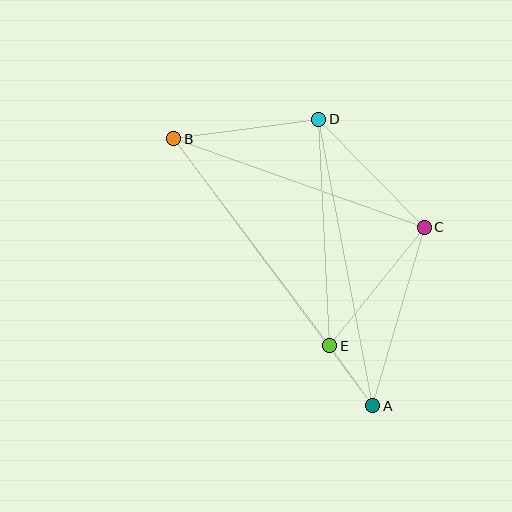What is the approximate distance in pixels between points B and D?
The distance between B and D is approximately 146 pixels.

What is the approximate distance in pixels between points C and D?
The distance between C and D is approximately 151 pixels.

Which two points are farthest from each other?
Points A and B are farthest from each other.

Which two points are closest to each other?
Points A and E are closest to each other.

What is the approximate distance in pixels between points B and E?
The distance between B and E is approximately 259 pixels.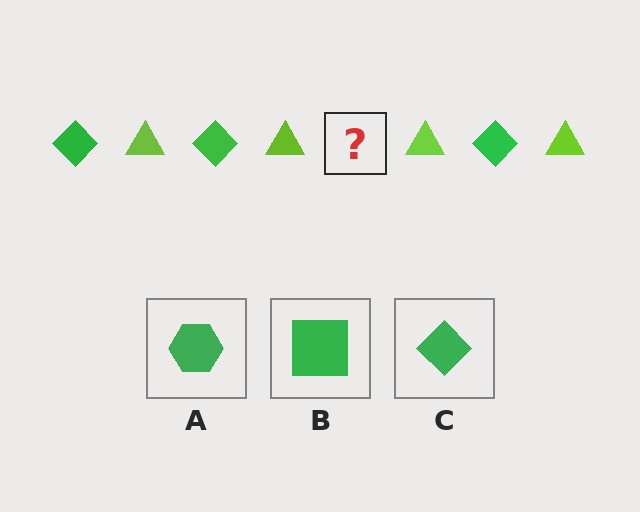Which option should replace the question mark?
Option C.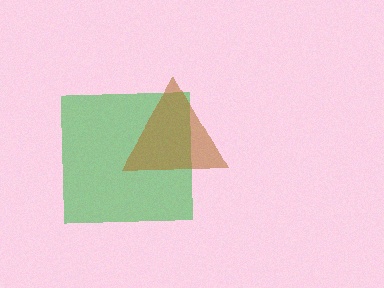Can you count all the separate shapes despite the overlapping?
Yes, there are 2 separate shapes.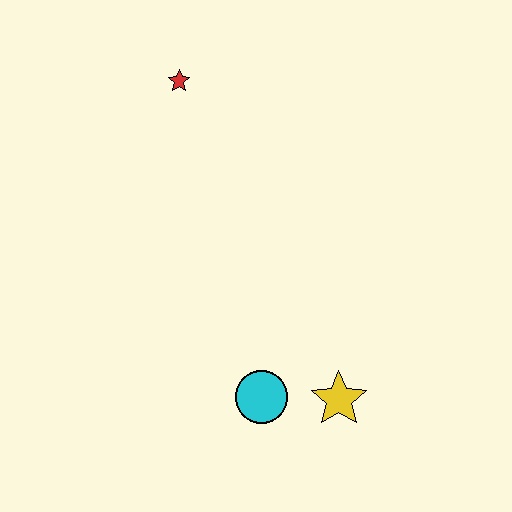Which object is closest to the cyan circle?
The yellow star is closest to the cyan circle.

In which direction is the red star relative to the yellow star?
The red star is above the yellow star.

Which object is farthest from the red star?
The yellow star is farthest from the red star.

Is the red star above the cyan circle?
Yes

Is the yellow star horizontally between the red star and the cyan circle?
No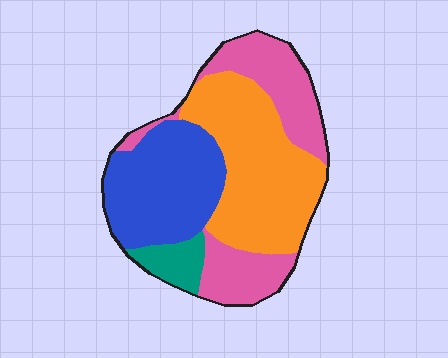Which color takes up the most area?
Orange, at roughly 35%.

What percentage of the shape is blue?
Blue takes up about one quarter (1/4) of the shape.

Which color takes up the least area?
Teal, at roughly 5%.